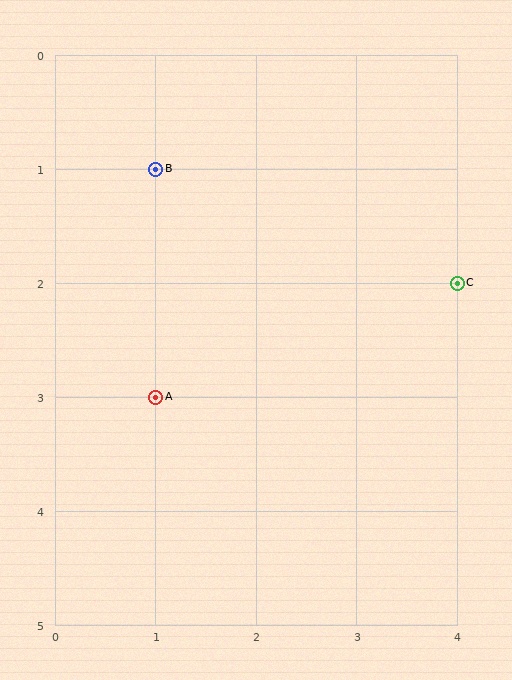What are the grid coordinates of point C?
Point C is at grid coordinates (4, 2).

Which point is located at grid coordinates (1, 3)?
Point A is at (1, 3).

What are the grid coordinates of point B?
Point B is at grid coordinates (1, 1).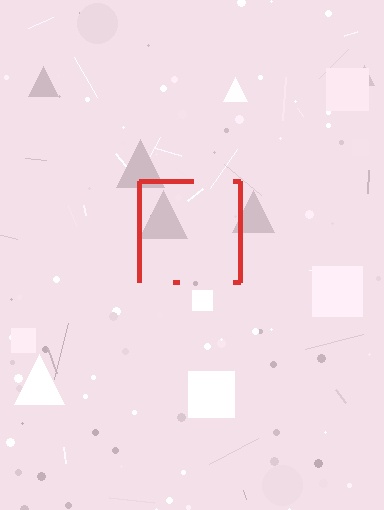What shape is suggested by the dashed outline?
The dashed outline suggests a square.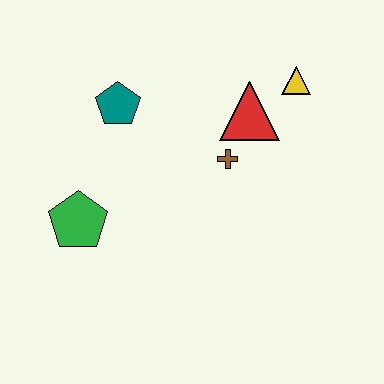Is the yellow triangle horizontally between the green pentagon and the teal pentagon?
No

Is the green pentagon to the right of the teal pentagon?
No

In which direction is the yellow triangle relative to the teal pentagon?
The yellow triangle is to the right of the teal pentagon.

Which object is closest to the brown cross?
The red triangle is closest to the brown cross.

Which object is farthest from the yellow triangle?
The green pentagon is farthest from the yellow triangle.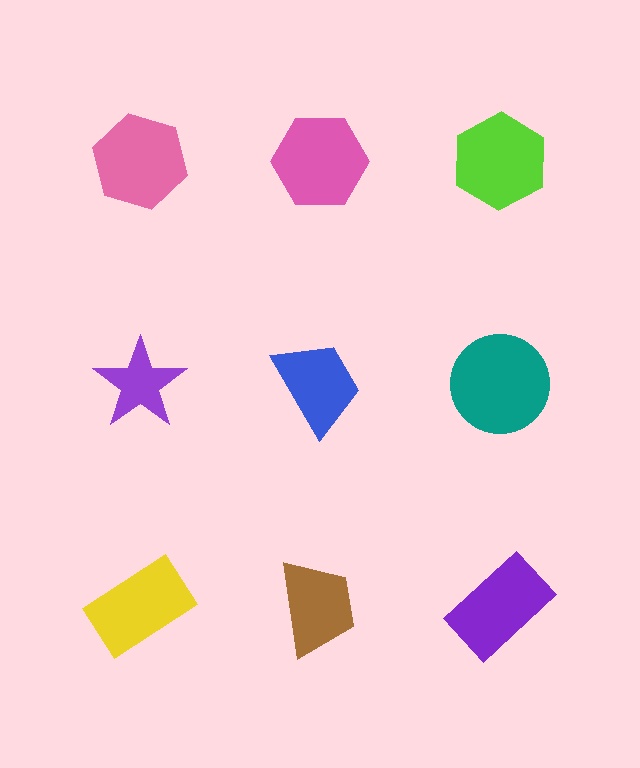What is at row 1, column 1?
A pink hexagon.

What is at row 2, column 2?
A blue trapezoid.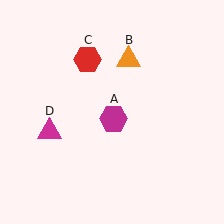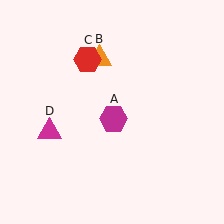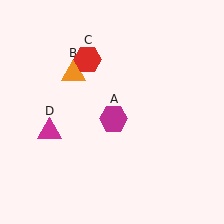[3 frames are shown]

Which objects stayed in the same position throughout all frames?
Magenta hexagon (object A) and red hexagon (object C) and magenta triangle (object D) remained stationary.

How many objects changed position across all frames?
1 object changed position: orange triangle (object B).